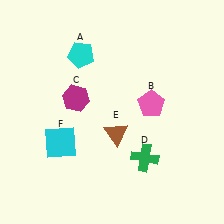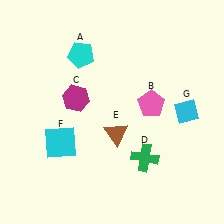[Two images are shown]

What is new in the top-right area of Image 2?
A cyan diamond (G) was added in the top-right area of Image 2.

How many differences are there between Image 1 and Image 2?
There is 1 difference between the two images.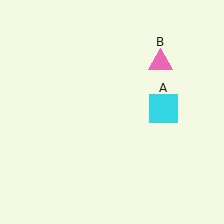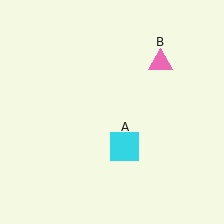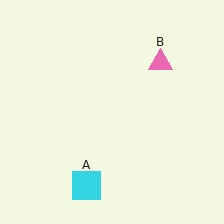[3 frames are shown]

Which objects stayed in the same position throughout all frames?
Pink triangle (object B) remained stationary.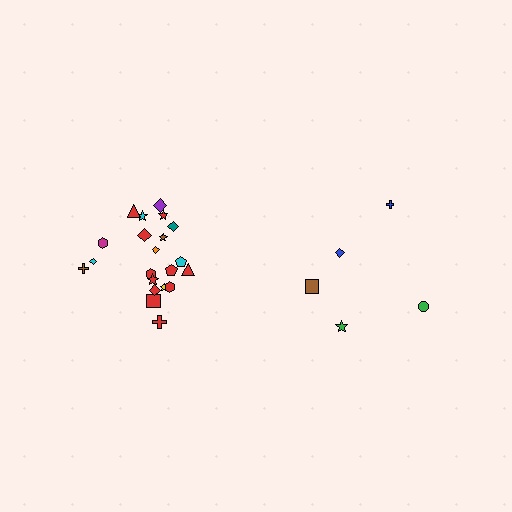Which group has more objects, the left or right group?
The left group.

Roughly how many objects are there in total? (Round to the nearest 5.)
Roughly 25 objects in total.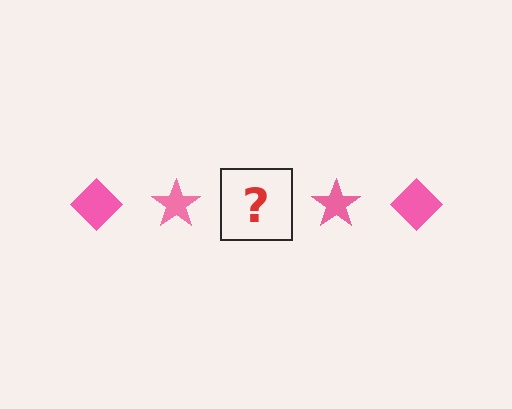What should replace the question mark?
The question mark should be replaced with a pink diamond.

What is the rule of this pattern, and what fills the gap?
The rule is that the pattern cycles through diamond, star shapes in pink. The gap should be filled with a pink diamond.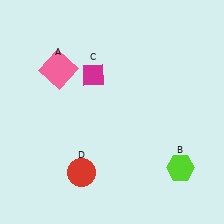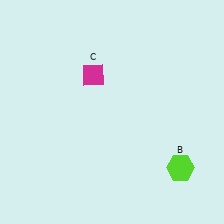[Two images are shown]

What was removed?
The pink square (A), the red circle (D) were removed in Image 2.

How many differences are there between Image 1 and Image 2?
There are 2 differences between the two images.